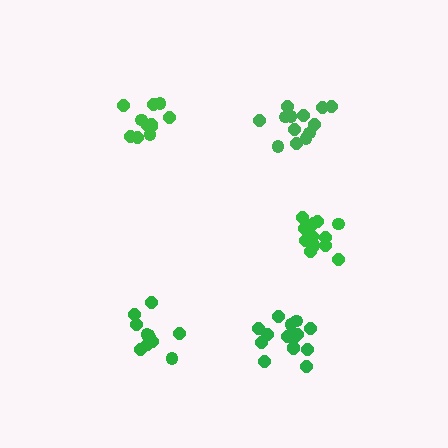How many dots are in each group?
Group 1: 12 dots, Group 2: 11 dots, Group 3: 13 dots, Group 4: 16 dots, Group 5: 13 dots (65 total).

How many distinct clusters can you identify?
There are 5 distinct clusters.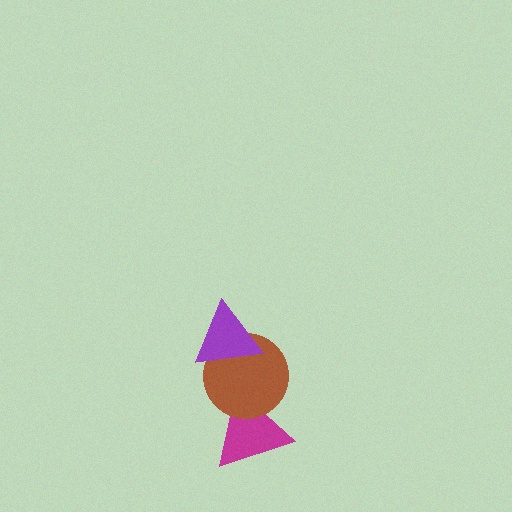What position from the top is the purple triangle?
The purple triangle is 1st from the top.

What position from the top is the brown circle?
The brown circle is 2nd from the top.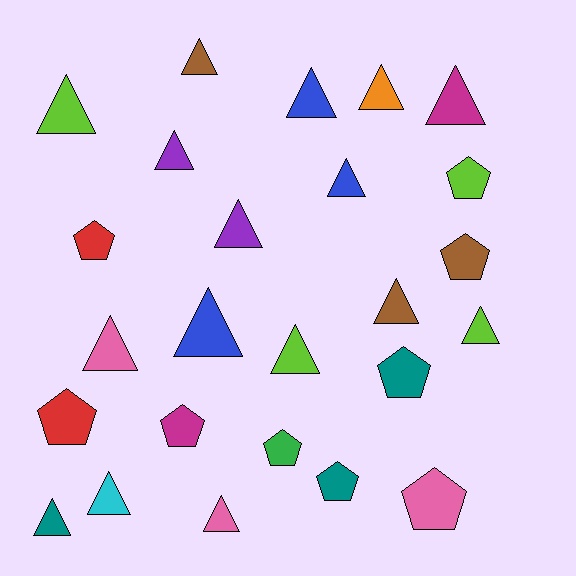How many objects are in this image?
There are 25 objects.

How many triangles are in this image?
There are 16 triangles.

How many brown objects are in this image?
There are 3 brown objects.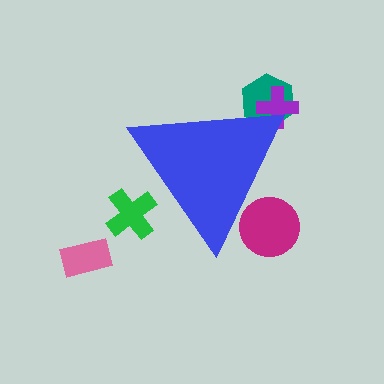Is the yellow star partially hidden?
Yes, the yellow star is partially hidden behind the blue triangle.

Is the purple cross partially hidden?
Yes, the purple cross is partially hidden behind the blue triangle.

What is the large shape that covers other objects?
A blue triangle.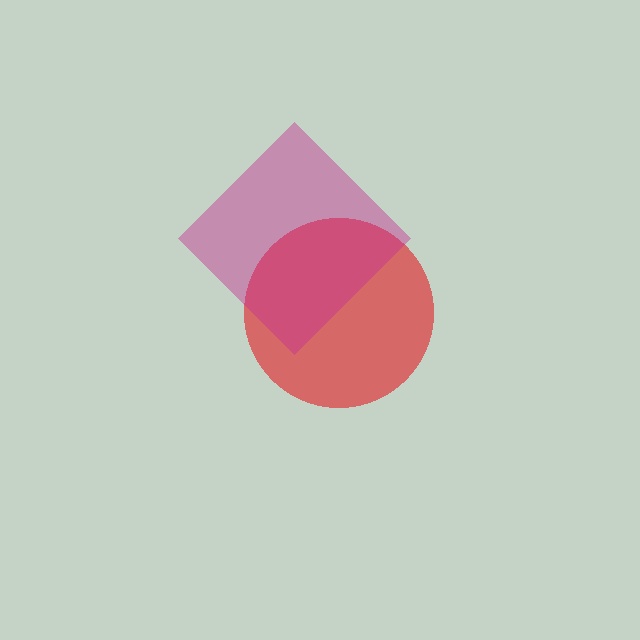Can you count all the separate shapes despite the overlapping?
Yes, there are 2 separate shapes.